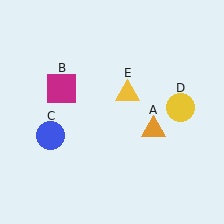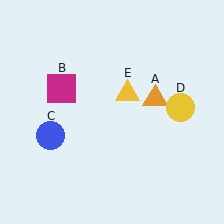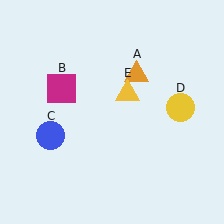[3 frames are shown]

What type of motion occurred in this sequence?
The orange triangle (object A) rotated counterclockwise around the center of the scene.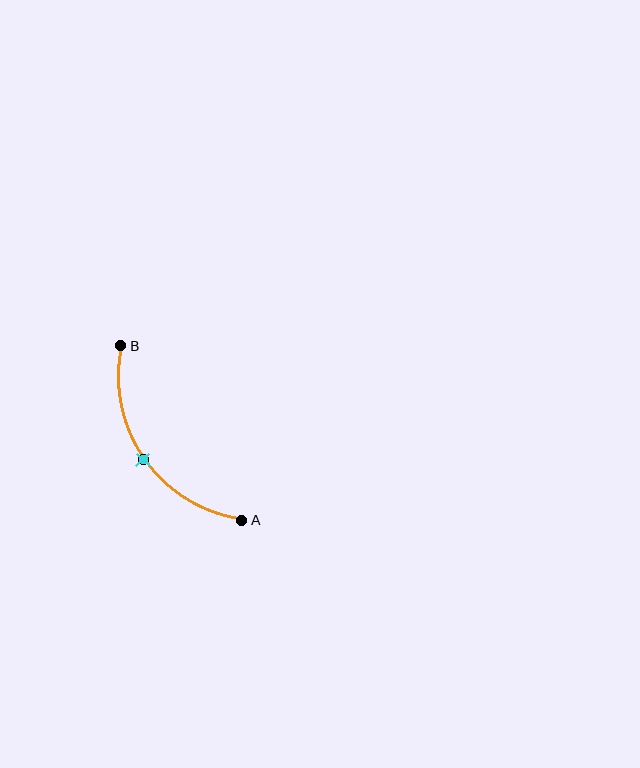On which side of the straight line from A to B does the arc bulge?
The arc bulges below and to the left of the straight line connecting A and B.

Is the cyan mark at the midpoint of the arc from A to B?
Yes. The cyan mark lies on the arc at equal arc-length from both A and B — it is the arc midpoint.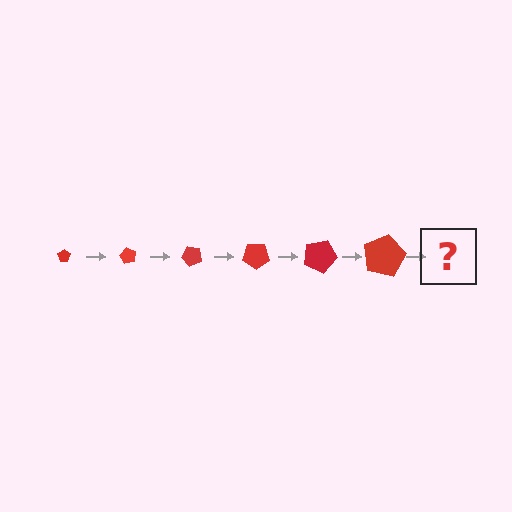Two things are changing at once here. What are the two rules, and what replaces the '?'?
The two rules are that the pentagon grows larger each step and it rotates 60 degrees each step. The '?' should be a pentagon, larger than the previous one and rotated 360 degrees from the start.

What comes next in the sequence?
The next element should be a pentagon, larger than the previous one and rotated 360 degrees from the start.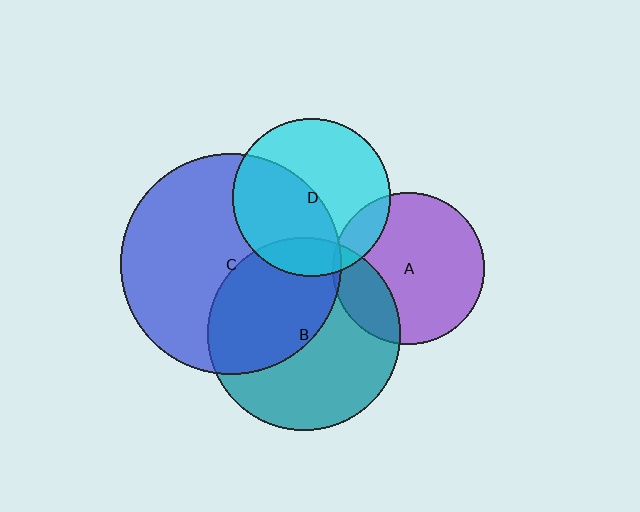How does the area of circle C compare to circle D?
Approximately 2.0 times.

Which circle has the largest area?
Circle C (blue).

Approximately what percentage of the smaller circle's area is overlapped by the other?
Approximately 5%.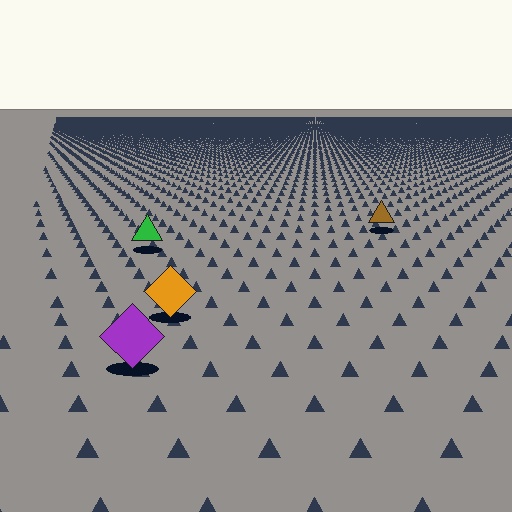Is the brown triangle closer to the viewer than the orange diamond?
No. The orange diamond is closer — you can tell from the texture gradient: the ground texture is coarser near it.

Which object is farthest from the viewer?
The brown triangle is farthest from the viewer. It appears smaller and the ground texture around it is denser.